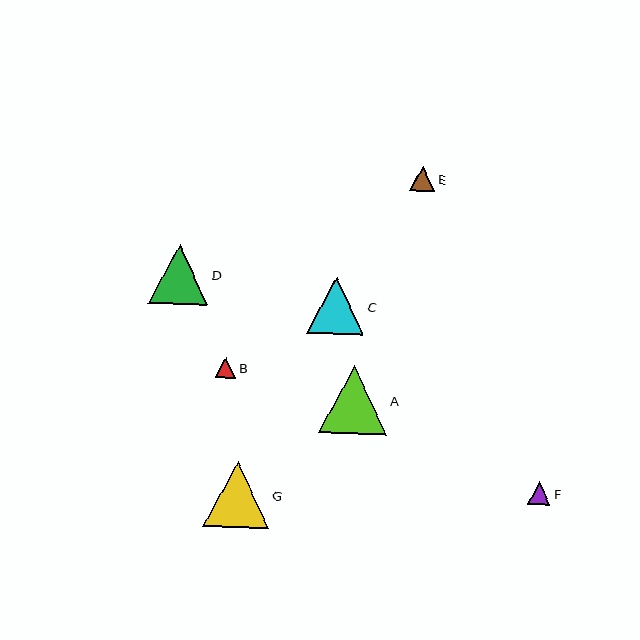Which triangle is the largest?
Triangle A is the largest with a size of approximately 68 pixels.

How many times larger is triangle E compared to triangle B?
Triangle E is approximately 1.2 times the size of triangle B.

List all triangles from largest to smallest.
From largest to smallest: A, G, D, C, E, F, B.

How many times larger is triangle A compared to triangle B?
Triangle A is approximately 3.3 times the size of triangle B.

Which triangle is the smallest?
Triangle B is the smallest with a size of approximately 21 pixels.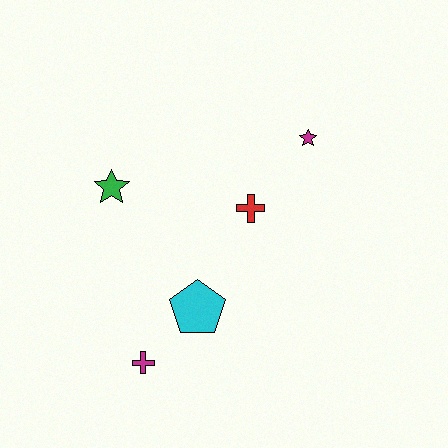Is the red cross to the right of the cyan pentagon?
Yes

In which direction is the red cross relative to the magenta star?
The red cross is below the magenta star.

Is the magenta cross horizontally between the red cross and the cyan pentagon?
No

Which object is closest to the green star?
The red cross is closest to the green star.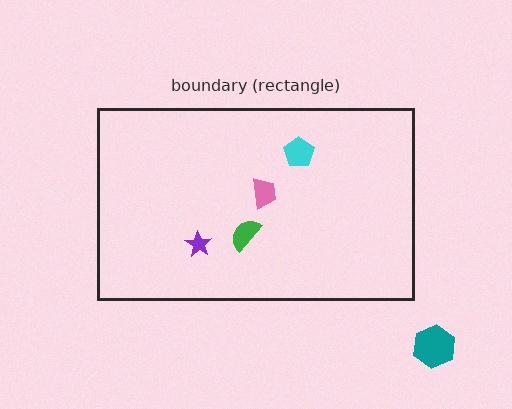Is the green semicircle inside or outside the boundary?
Inside.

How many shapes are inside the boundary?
4 inside, 1 outside.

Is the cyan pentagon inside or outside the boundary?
Inside.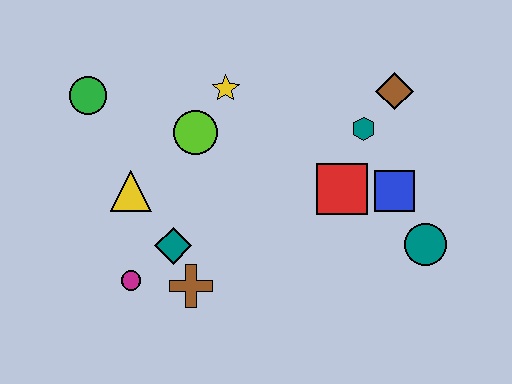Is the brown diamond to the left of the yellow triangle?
No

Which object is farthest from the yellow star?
The teal circle is farthest from the yellow star.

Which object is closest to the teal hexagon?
The brown diamond is closest to the teal hexagon.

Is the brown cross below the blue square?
Yes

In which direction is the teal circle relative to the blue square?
The teal circle is below the blue square.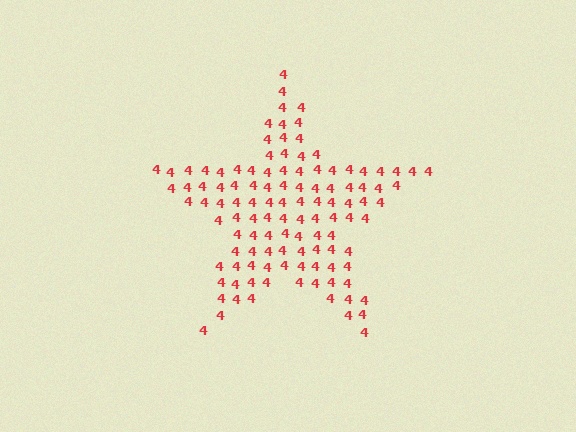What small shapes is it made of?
It is made of small digit 4's.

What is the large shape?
The large shape is a star.